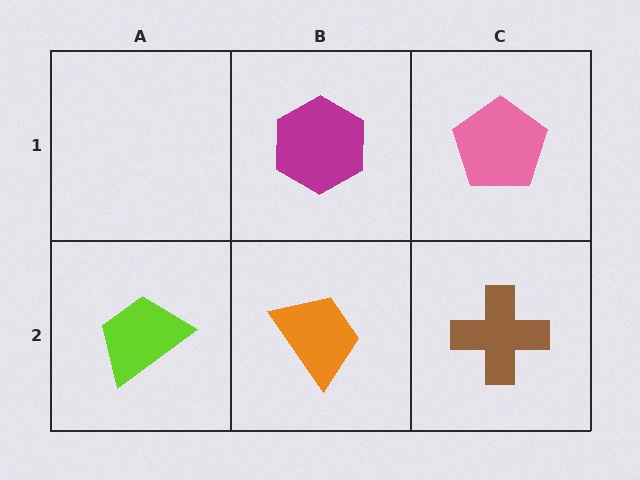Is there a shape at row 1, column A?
No, that cell is empty.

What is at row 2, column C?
A brown cross.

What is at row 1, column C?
A pink pentagon.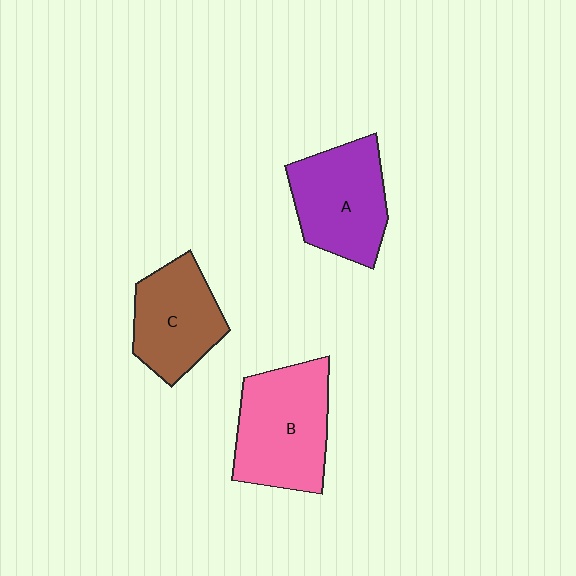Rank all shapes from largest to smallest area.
From largest to smallest: B (pink), A (purple), C (brown).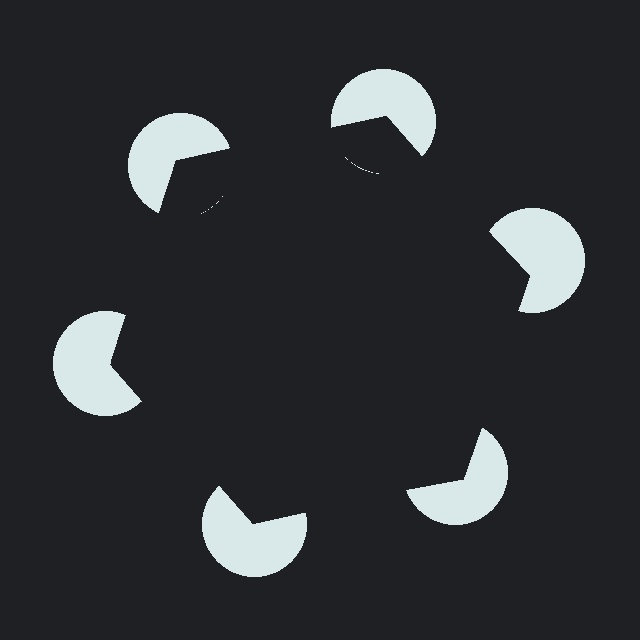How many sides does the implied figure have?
6 sides.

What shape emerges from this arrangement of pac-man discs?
An illusory hexagon — its edges are inferred from the aligned wedge cuts in the pac-man discs, not physically drawn.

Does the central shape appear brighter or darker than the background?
It typically appears slightly darker than the background, even though no actual brightness change is drawn.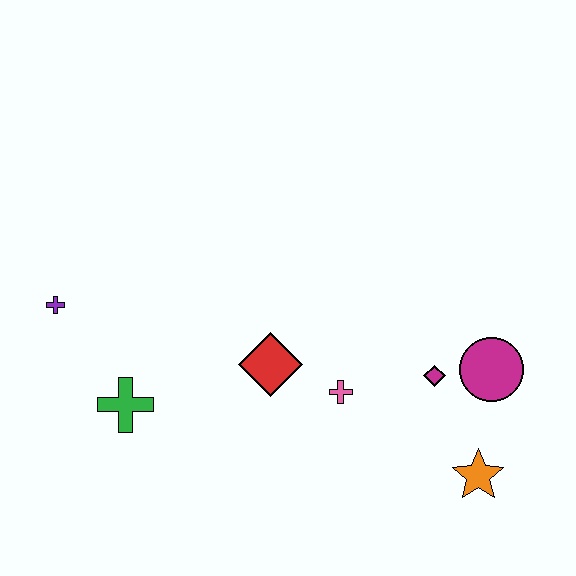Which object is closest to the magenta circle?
The magenta diamond is closest to the magenta circle.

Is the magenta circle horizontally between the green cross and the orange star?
No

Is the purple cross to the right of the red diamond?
No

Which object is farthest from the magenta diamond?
The purple cross is farthest from the magenta diamond.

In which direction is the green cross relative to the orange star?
The green cross is to the left of the orange star.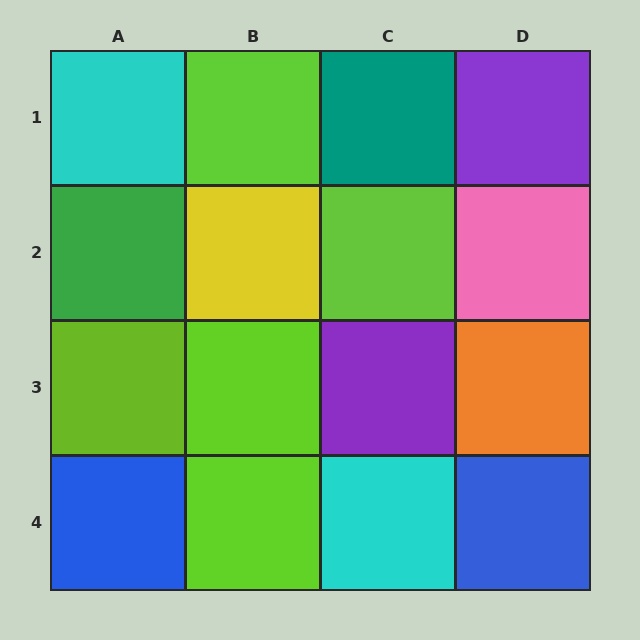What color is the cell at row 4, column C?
Cyan.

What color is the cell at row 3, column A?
Lime.